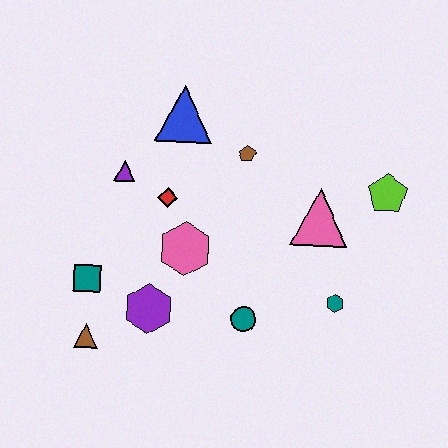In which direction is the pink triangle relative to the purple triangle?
The pink triangle is to the right of the purple triangle.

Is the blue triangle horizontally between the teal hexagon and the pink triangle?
No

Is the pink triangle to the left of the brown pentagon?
No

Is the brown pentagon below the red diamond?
No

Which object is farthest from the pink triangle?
The brown triangle is farthest from the pink triangle.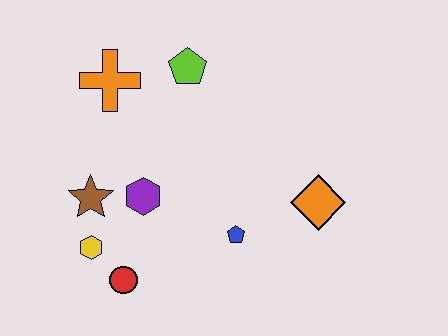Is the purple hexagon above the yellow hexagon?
Yes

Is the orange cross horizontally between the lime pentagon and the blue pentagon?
No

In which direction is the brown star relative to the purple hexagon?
The brown star is to the left of the purple hexagon.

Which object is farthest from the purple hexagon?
The orange diamond is farthest from the purple hexagon.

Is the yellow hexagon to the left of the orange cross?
Yes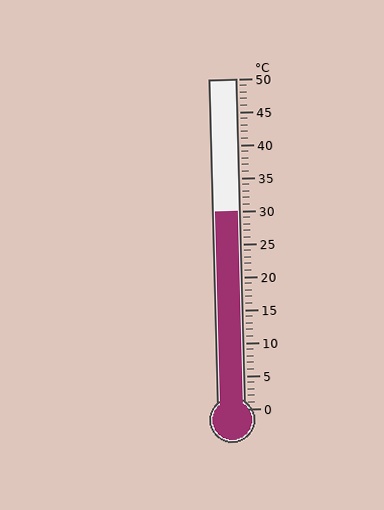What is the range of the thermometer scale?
The thermometer scale ranges from 0°C to 50°C.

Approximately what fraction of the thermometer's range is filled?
The thermometer is filled to approximately 60% of its range.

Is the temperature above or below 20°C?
The temperature is above 20°C.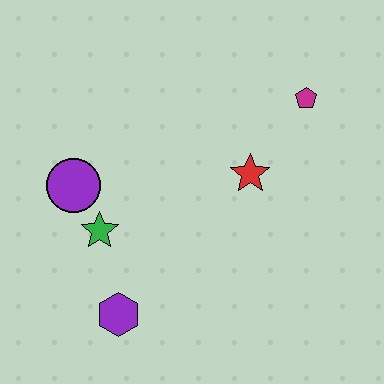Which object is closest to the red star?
The magenta pentagon is closest to the red star.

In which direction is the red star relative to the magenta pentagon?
The red star is below the magenta pentagon.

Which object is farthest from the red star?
The purple hexagon is farthest from the red star.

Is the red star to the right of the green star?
Yes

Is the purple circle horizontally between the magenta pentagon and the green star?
No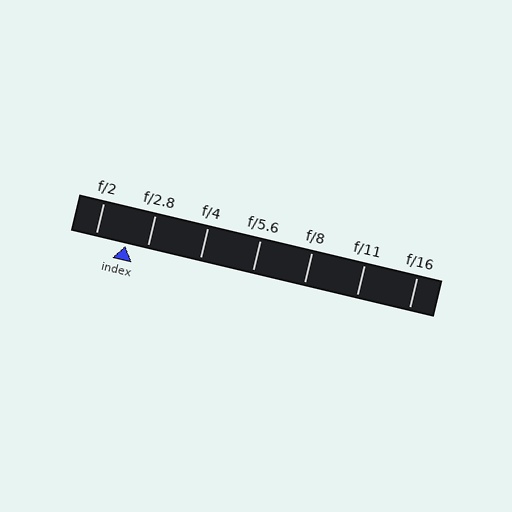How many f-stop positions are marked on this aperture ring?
There are 7 f-stop positions marked.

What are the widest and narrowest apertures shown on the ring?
The widest aperture shown is f/2 and the narrowest is f/16.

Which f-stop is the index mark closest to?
The index mark is closest to f/2.8.